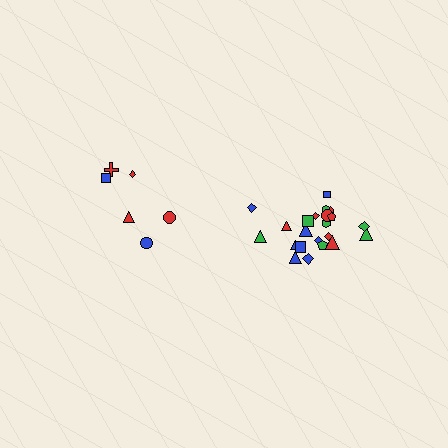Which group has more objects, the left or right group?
The right group.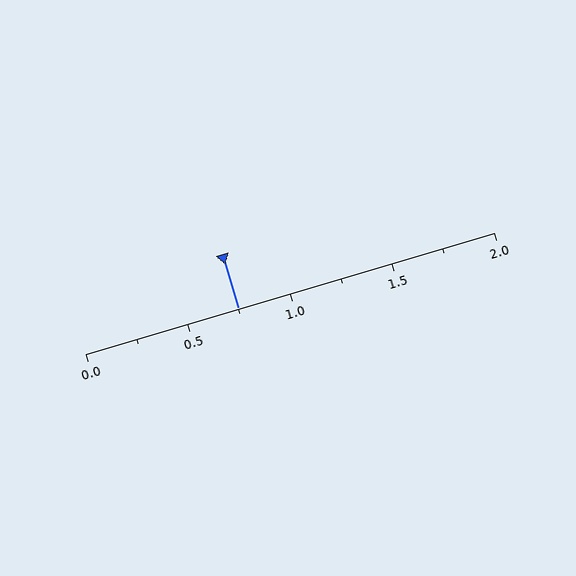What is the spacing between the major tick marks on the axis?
The major ticks are spaced 0.5 apart.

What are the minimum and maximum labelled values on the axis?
The axis runs from 0.0 to 2.0.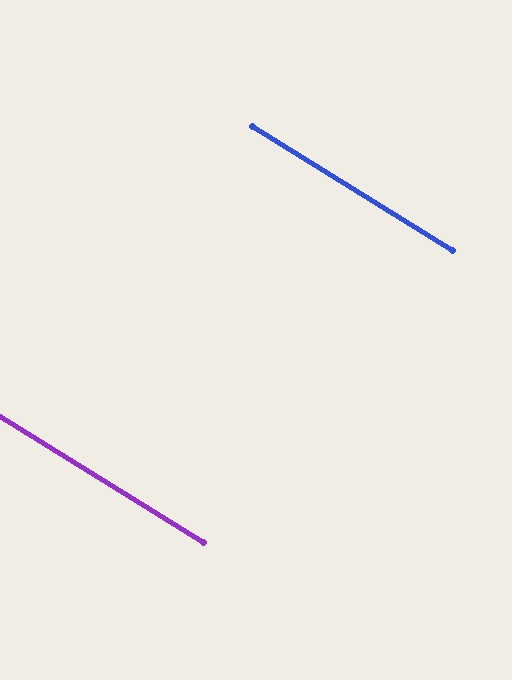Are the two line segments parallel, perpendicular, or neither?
Parallel — their directions differ by only 0.1°.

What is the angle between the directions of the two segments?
Approximately 0 degrees.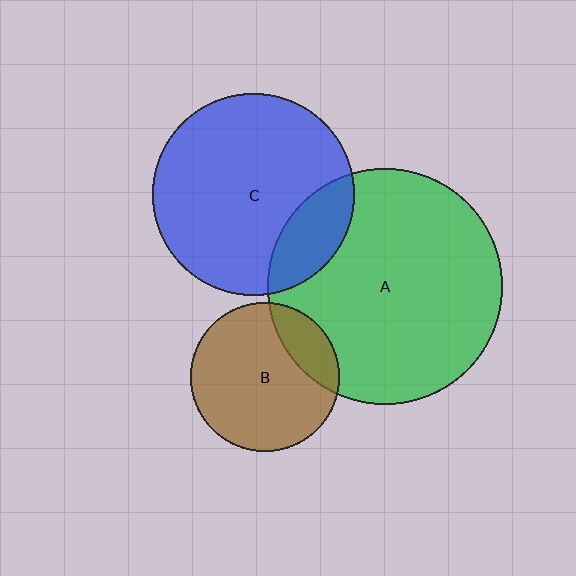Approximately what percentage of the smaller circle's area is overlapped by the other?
Approximately 20%.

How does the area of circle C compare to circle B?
Approximately 1.8 times.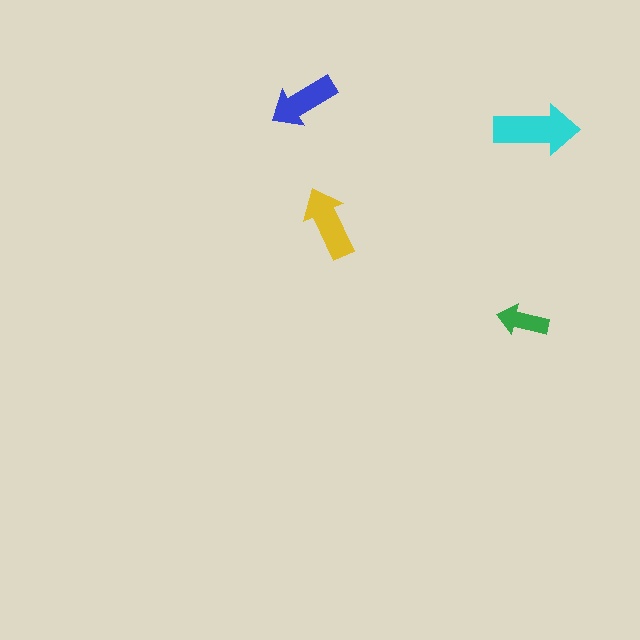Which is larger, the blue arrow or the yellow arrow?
The yellow one.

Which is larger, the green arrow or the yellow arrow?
The yellow one.